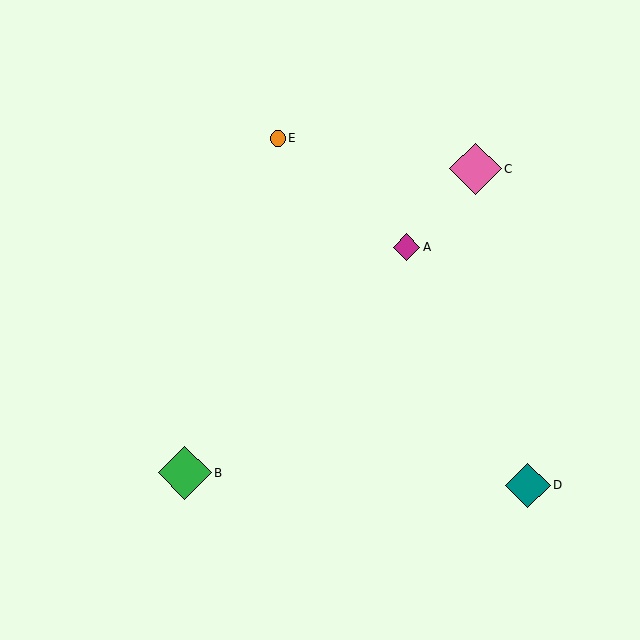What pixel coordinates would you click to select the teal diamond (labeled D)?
Click at (528, 485) to select the teal diamond D.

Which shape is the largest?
The green diamond (labeled B) is the largest.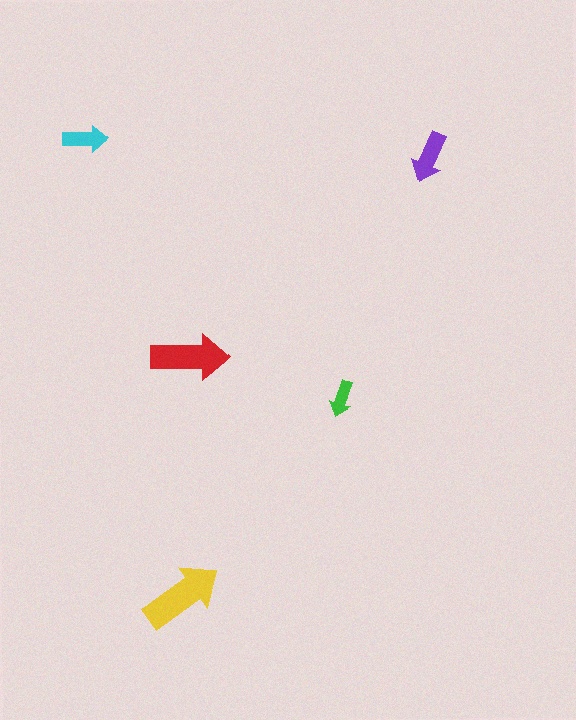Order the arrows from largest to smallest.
the yellow one, the red one, the purple one, the cyan one, the green one.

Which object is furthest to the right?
The purple arrow is rightmost.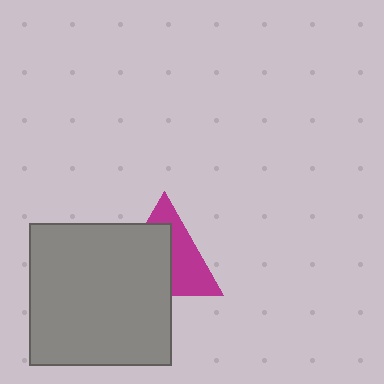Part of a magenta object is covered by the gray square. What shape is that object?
It is a triangle.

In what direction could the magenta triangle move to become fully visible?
The magenta triangle could move toward the upper-right. That would shift it out from behind the gray square entirely.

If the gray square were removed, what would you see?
You would see the complete magenta triangle.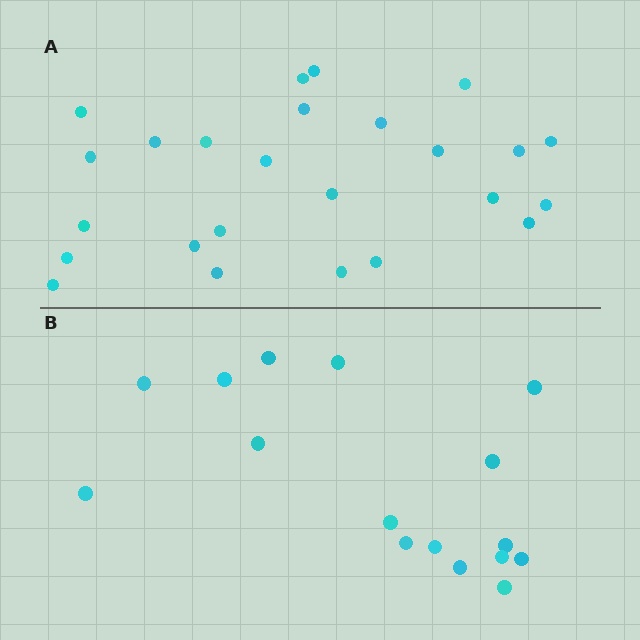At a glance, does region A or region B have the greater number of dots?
Region A (the top region) has more dots.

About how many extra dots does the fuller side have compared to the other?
Region A has roughly 8 or so more dots than region B.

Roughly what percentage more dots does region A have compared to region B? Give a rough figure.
About 55% more.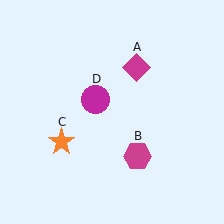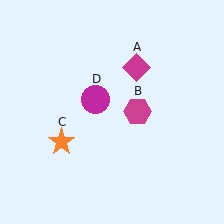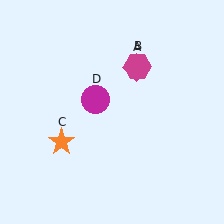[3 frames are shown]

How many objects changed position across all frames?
1 object changed position: magenta hexagon (object B).